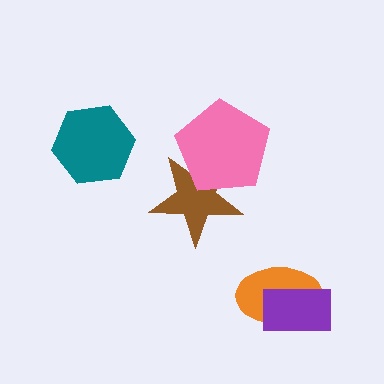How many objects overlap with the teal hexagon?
0 objects overlap with the teal hexagon.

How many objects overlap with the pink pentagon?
1 object overlaps with the pink pentagon.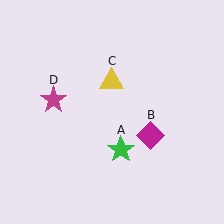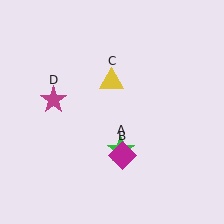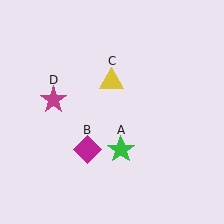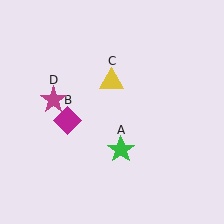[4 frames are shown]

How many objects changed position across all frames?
1 object changed position: magenta diamond (object B).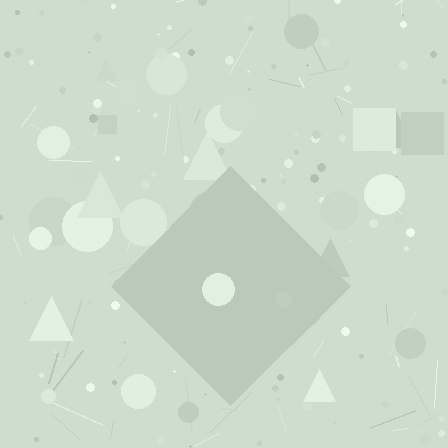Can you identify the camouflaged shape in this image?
The camouflaged shape is a diamond.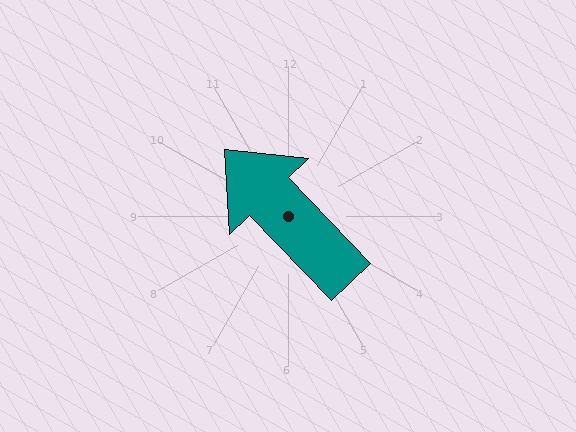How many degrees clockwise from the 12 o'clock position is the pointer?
Approximately 316 degrees.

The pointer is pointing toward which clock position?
Roughly 11 o'clock.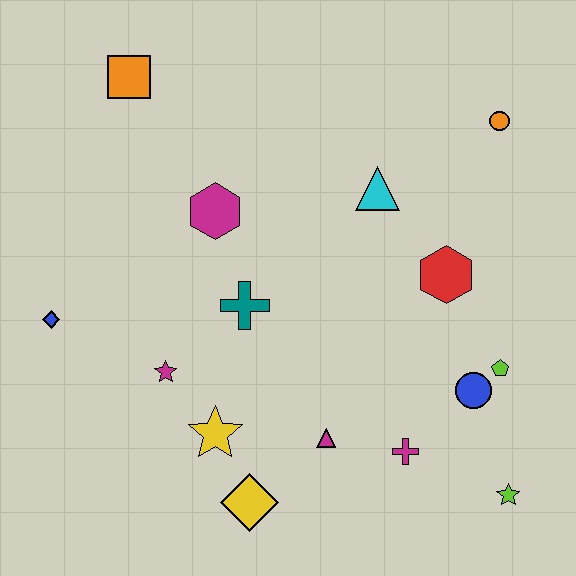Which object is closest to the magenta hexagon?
The teal cross is closest to the magenta hexagon.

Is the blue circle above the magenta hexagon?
No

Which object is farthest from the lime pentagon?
The orange square is farthest from the lime pentagon.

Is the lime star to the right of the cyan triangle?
Yes